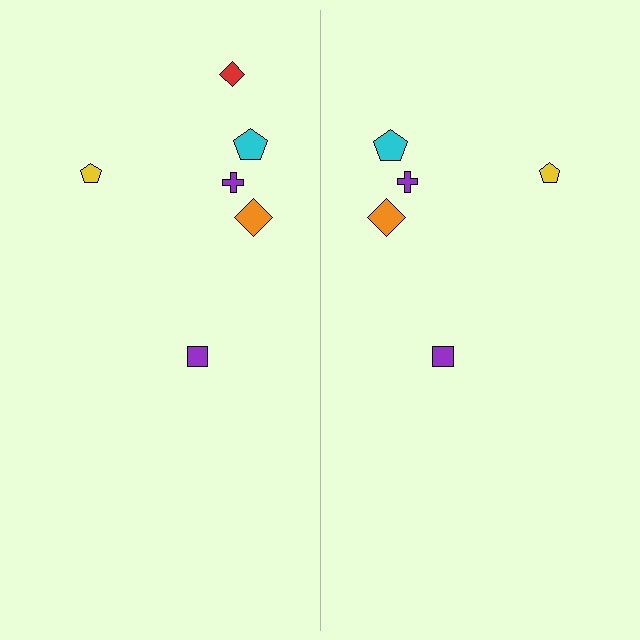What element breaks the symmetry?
A red diamond is missing from the right side.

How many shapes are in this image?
There are 11 shapes in this image.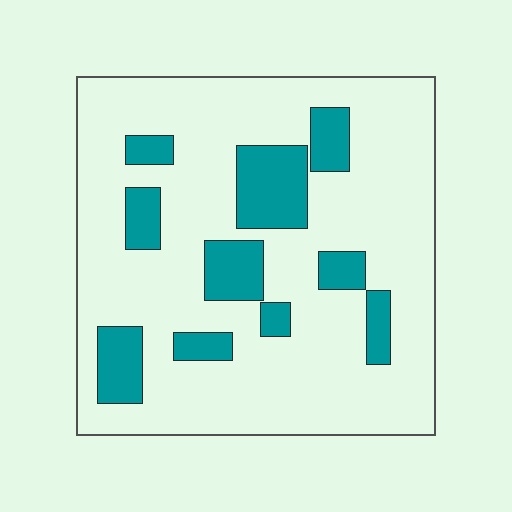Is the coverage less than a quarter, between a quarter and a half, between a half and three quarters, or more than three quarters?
Less than a quarter.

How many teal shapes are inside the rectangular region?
10.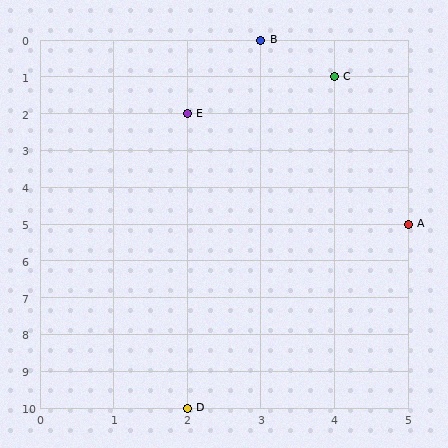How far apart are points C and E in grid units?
Points C and E are 2 columns and 1 row apart (about 2.2 grid units diagonally).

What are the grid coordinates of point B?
Point B is at grid coordinates (3, 0).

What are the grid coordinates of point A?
Point A is at grid coordinates (5, 5).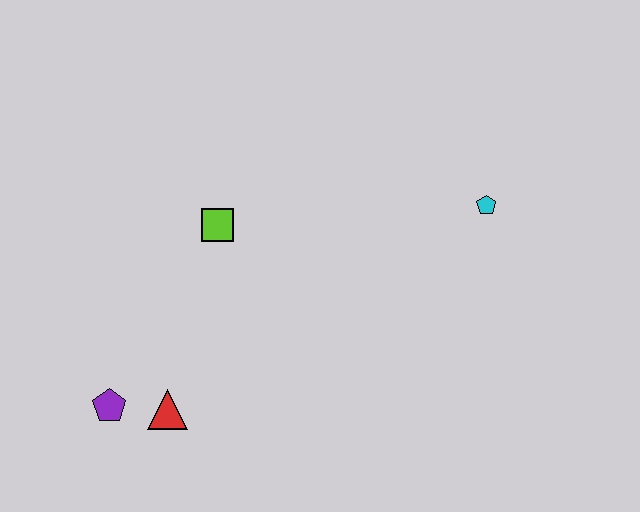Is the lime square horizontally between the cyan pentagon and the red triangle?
Yes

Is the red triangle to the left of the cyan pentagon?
Yes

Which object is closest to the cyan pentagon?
The lime square is closest to the cyan pentagon.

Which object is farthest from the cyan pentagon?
The purple pentagon is farthest from the cyan pentagon.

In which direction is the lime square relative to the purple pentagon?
The lime square is above the purple pentagon.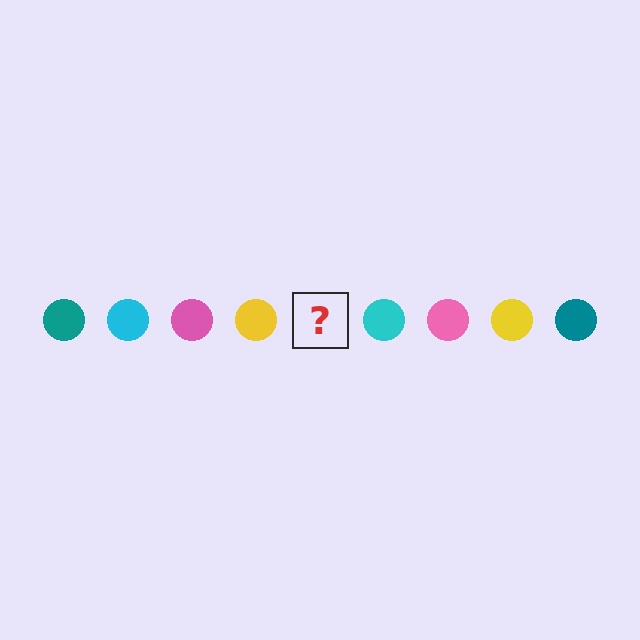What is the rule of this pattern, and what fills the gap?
The rule is that the pattern cycles through teal, cyan, pink, yellow circles. The gap should be filled with a teal circle.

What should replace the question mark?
The question mark should be replaced with a teal circle.